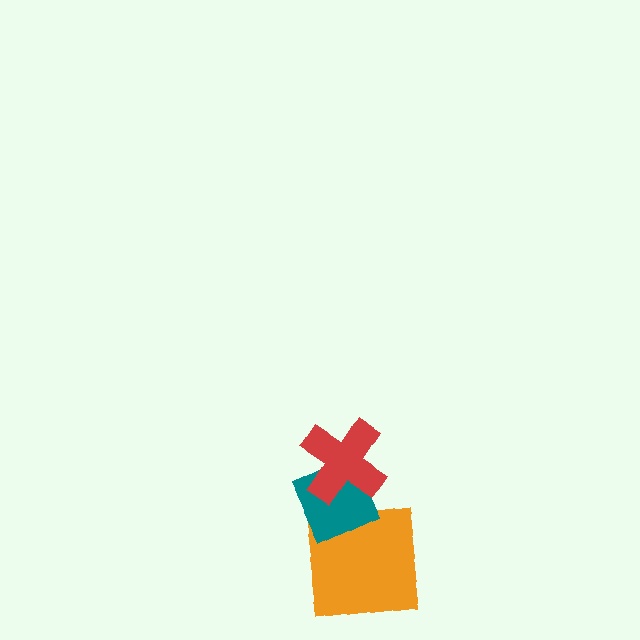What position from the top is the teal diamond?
The teal diamond is 2nd from the top.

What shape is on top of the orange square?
The teal diamond is on top of the orange square.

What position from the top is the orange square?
The orange square is 3rd from the top.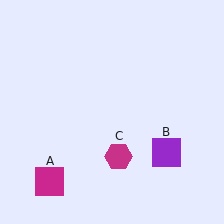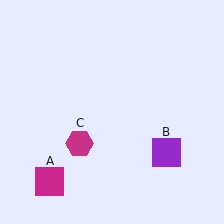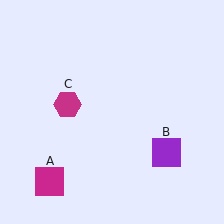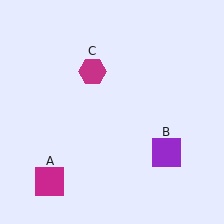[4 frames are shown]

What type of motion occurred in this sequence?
The magenta hexagon (object C) rotated clockwise around the center of the scene.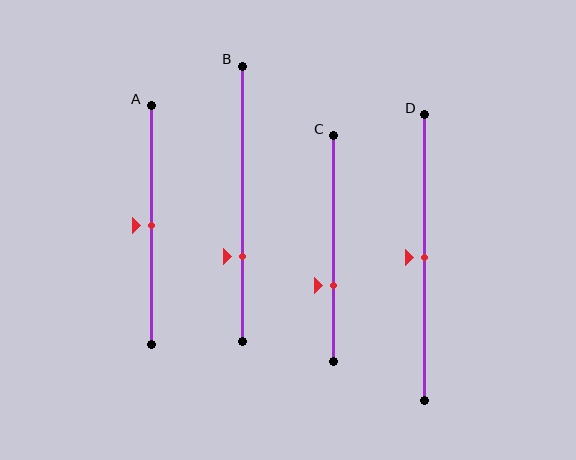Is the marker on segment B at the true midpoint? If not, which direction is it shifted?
No, the marker on segment B is shifted downward by about 19% of the segment length.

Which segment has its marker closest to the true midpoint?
Segment A has its marker closest to the true midpoint.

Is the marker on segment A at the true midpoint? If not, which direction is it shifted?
Yes, the marker on segment A is at the true midpoint.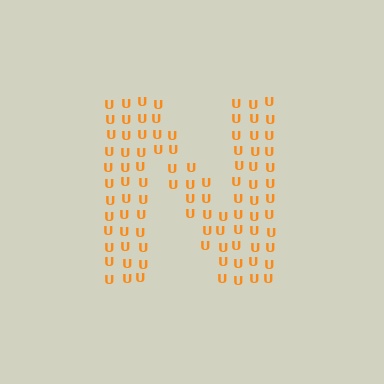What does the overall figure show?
The overall figure shows the letter N.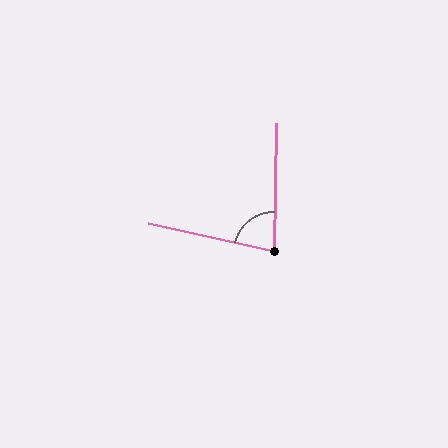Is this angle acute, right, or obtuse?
It is acute.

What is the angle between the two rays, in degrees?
Approximately 78 degrees.